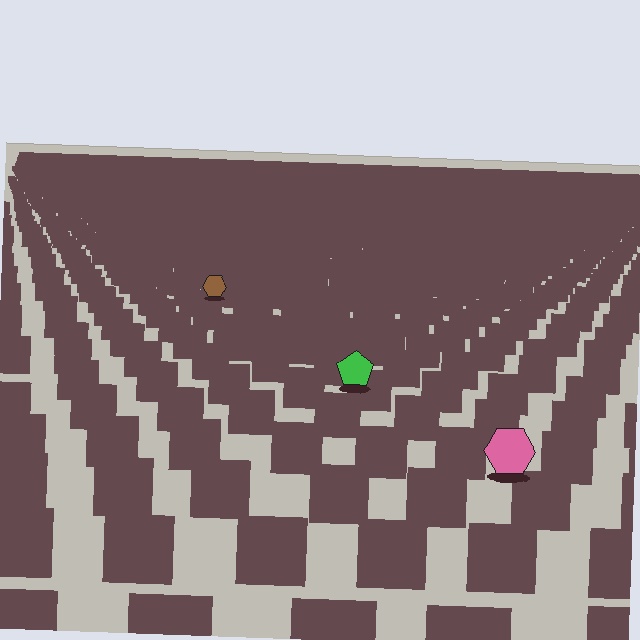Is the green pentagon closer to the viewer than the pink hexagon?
No. The pink hexagon is closer — you can tell from the texture gradient: the ground texture is coarser near it.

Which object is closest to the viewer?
The pink hexagon is closest. The texture marks near it are larger and more spread out.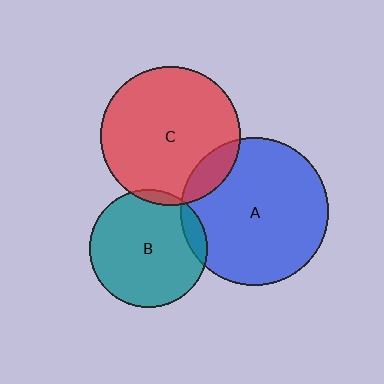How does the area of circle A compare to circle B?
Approximately 1.6 times.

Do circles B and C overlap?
Yes.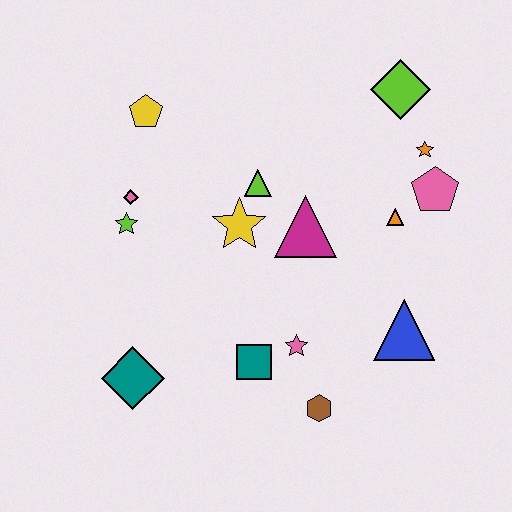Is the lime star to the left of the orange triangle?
Yes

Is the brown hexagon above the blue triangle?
No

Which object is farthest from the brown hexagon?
The yellow pentagon is farthest from the brown hexagon.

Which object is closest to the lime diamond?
The orange star is closest to the lime diamond.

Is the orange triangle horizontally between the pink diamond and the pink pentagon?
Yes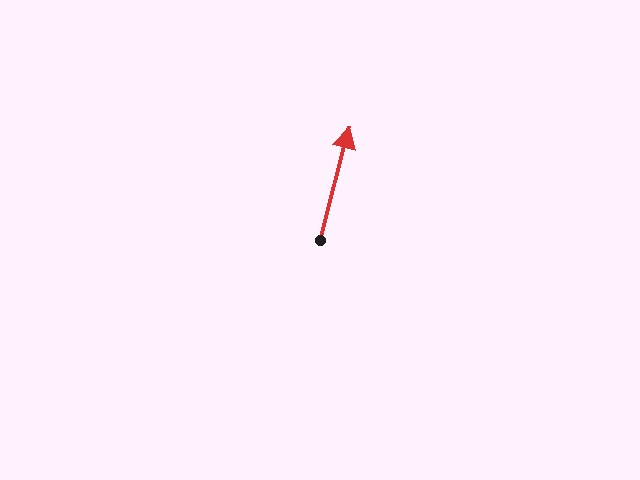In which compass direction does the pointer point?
North.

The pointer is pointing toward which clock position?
Roughly 12 o'clock.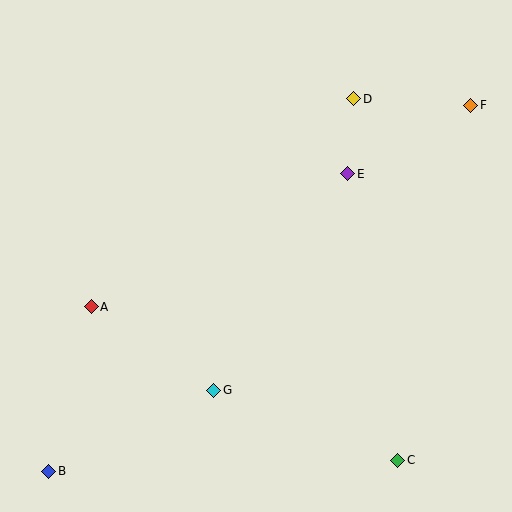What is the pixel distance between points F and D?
The distance between F and D is 117 pixels.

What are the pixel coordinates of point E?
Point E is at (348, 174).